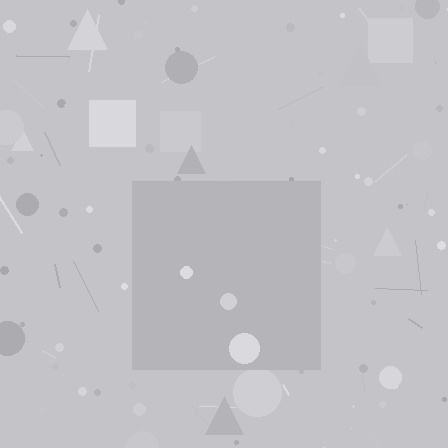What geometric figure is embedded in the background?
A square is embedded in the background.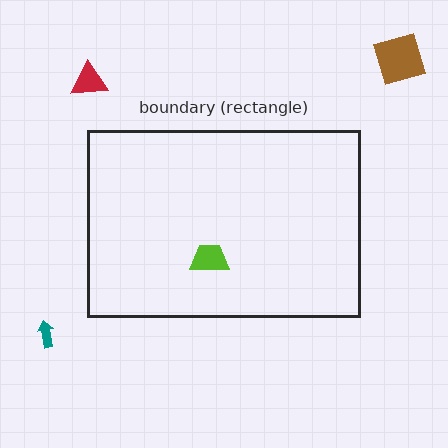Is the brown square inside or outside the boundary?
Outside.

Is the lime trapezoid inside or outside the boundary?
Inside.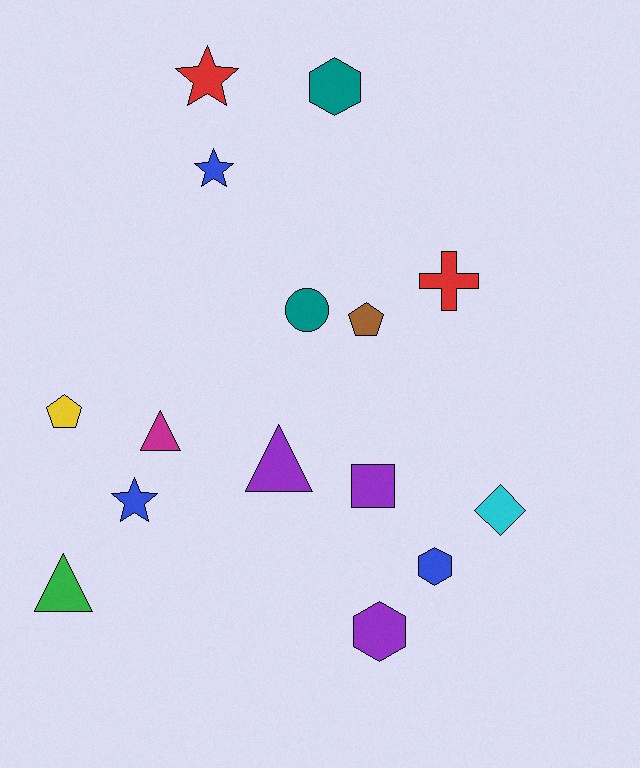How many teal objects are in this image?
There are 2 teal objects.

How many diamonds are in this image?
There is 1 diamond.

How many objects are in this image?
There are 15 objects.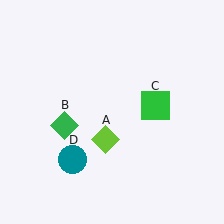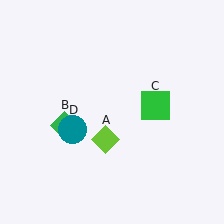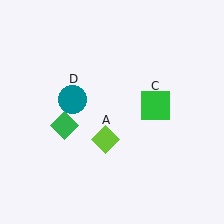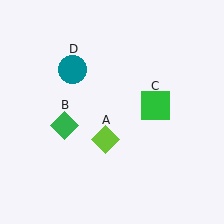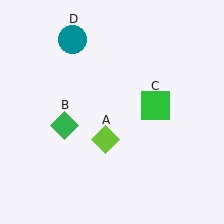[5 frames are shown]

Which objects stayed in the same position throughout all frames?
Lime diamond (object A) and green diamond (object B) and green square (object C) remained stationary.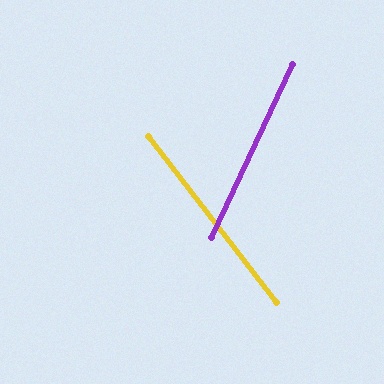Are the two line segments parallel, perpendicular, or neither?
Neither parallel nor perpendicular — they differ by about 63°.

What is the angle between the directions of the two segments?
Approximately 63 degrees.